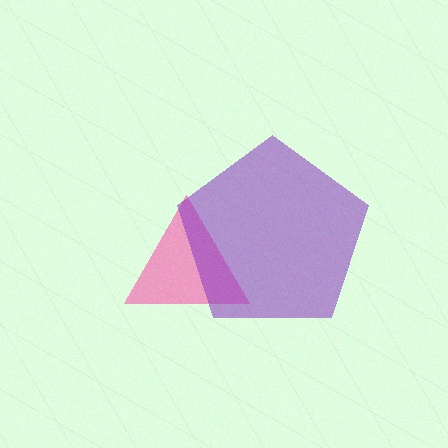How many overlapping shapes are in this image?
There are 2 overlapping shapes in the image.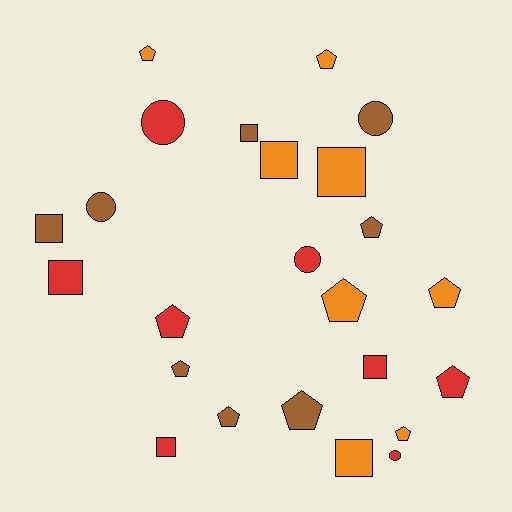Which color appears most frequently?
Brown, with 8 objects.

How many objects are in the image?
There are 24 objects.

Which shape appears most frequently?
Pentagon, with 11 objects.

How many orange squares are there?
There are 3 orange squares.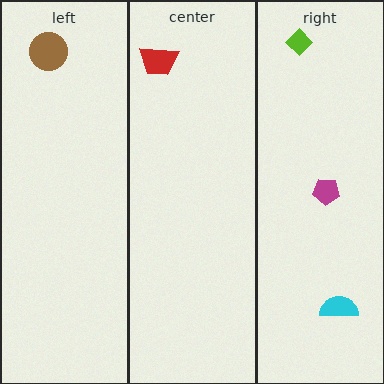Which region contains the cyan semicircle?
The right region.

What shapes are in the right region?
The lime diamond, the magenta pentagon, the cyan semicircle.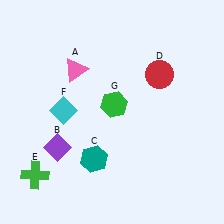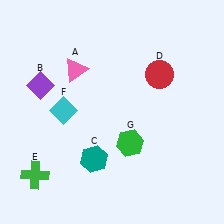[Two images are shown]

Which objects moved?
The objects that moved are: the purple diamond (B), the green hexagon (G).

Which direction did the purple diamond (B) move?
The purple diamond (B) moved up.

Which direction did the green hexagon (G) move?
The green hexagon (G) moved down.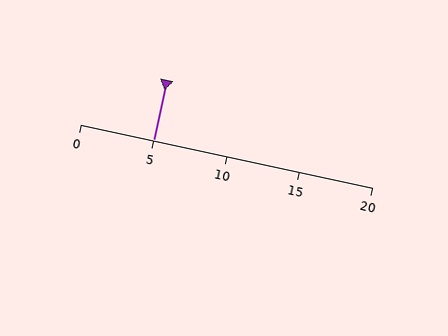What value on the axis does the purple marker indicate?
The marker indicates approximately 5.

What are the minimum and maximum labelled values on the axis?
The axis runs from 0 to 20.